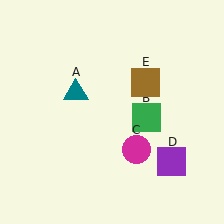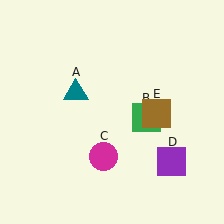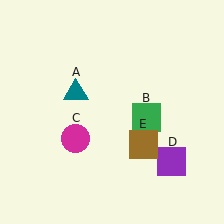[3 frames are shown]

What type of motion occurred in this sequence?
The magenta circle (object C), brown square (object E) rotated clockwise around the center of the scene.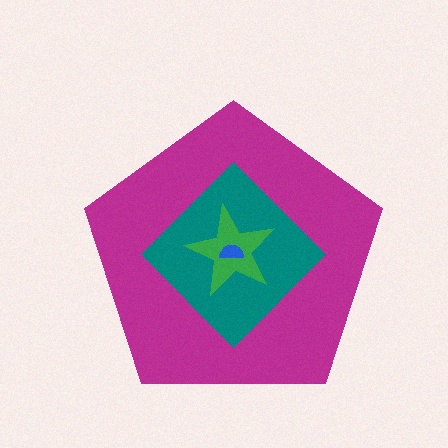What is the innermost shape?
The blue semicircle.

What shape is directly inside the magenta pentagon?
The teal diamond.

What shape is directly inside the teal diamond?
The green star.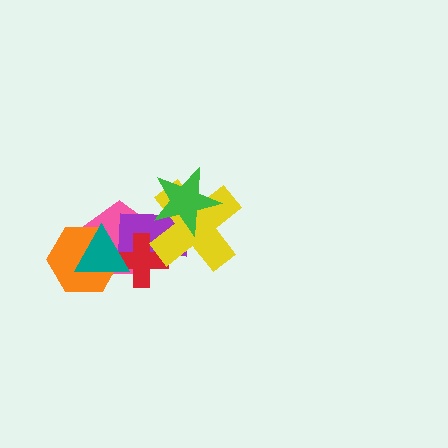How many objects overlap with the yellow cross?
4 objects overlap with the yellow cross.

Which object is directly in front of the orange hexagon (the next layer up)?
The red cross is directly in front of the orange hexagon.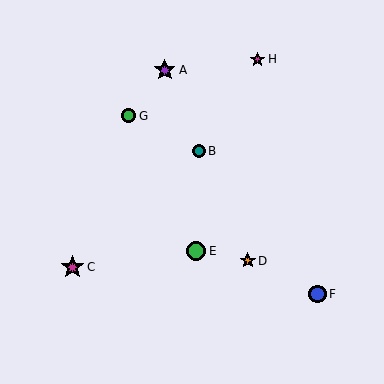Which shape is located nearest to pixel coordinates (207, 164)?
The teal circle (labeled B) at (199, 151) is nearest to that location.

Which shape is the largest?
The magenta star (labeled C) is the largest.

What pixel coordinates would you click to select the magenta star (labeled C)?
Click at (73, 267) to select the magenta star C.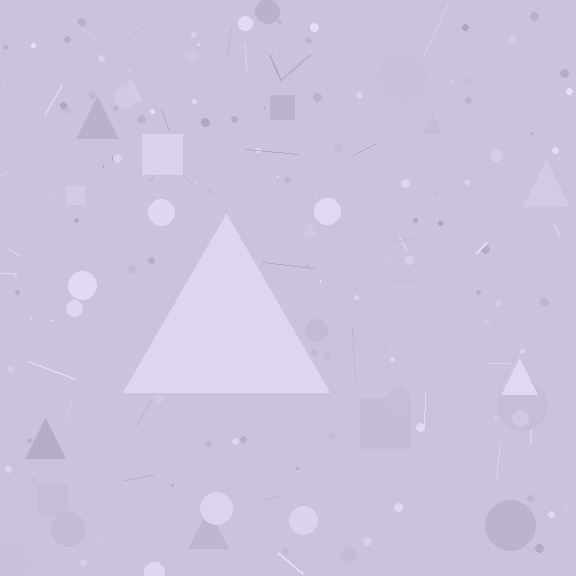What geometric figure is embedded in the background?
A triangle is embedded in the background.